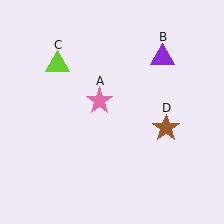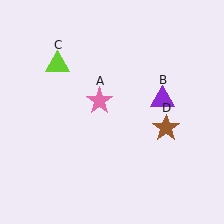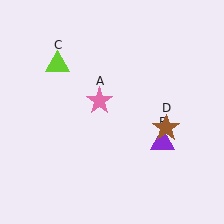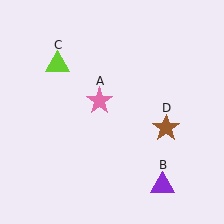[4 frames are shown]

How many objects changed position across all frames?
1 object changed position: purple triangle (object B).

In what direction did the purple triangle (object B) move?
The purple triangle (object B) moved down.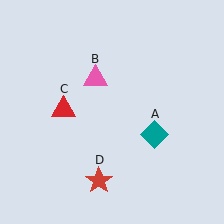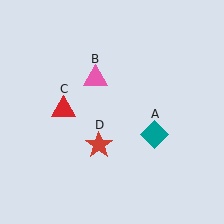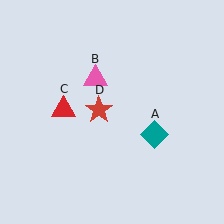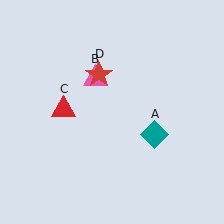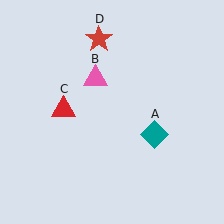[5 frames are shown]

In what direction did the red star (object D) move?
The red star (object D) moved up.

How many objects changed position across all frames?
1 object changed position: red star (object D).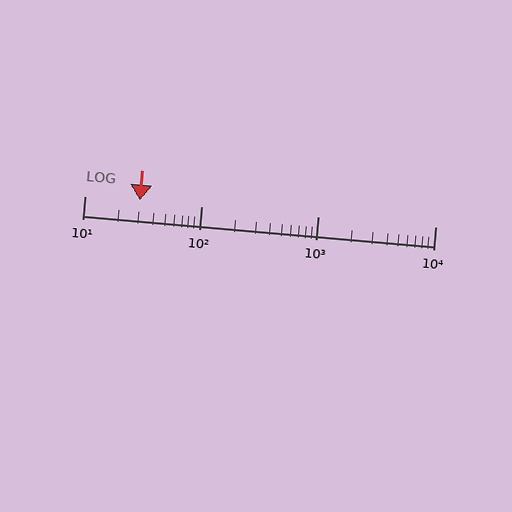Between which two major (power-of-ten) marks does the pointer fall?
The pointer is between 10 and 100.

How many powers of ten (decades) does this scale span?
The scale spans 3 decades, from 10 to 10000.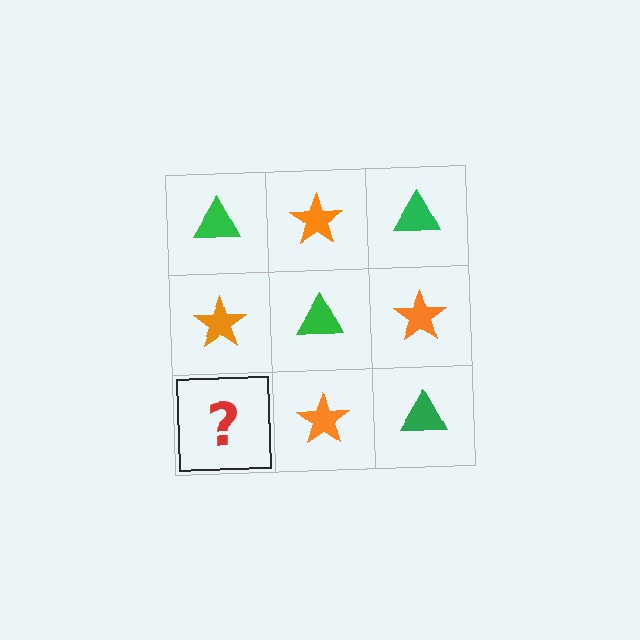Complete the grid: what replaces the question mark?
The question mark should be replaced with a green triangle.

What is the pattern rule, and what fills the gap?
The rule is that it alternates green triangle and orange star in a checkerboard pattern. The gap should be filled with a green triangle.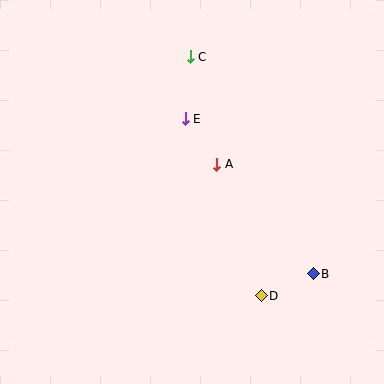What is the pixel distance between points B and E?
The distance between B and E is 201 pixels.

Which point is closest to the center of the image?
Point A at (217, 164) is closest to the center.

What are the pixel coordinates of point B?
Point B is at (313, 274).